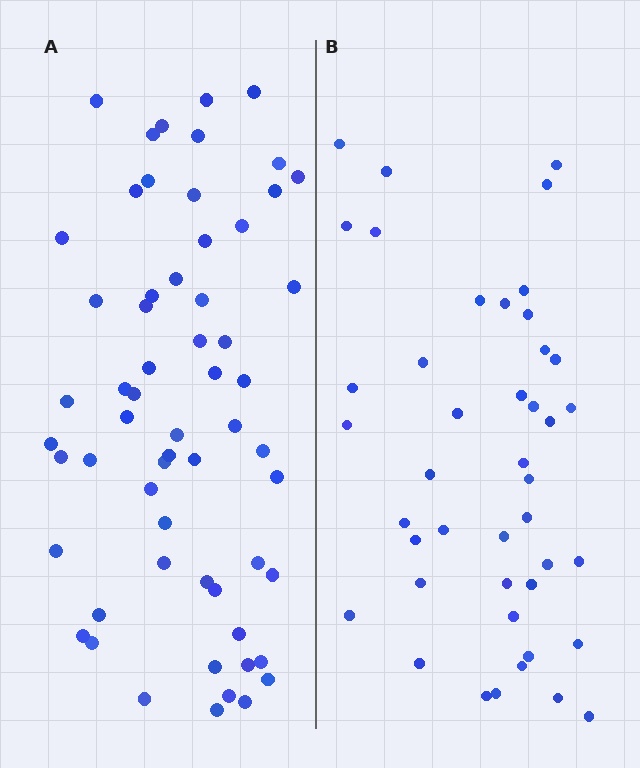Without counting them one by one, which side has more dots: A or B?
Region A (the left region) has more dots.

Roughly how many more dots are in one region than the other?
Region A has approximately 15 more dots than region B.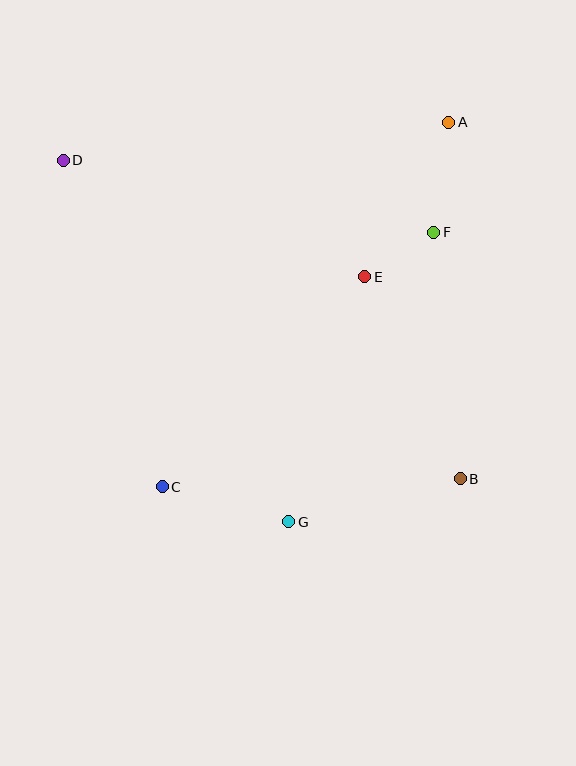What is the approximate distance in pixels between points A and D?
The distance between A and D is approximately 388 pixels.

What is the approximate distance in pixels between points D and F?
The distance between D and F is approximately 378 pixels.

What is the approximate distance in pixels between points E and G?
The distance between E and G is approximately 256 pixels.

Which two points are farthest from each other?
Points B and D are farthest from each other.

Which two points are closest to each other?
Points E and F are closest to each other.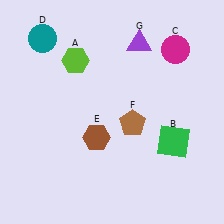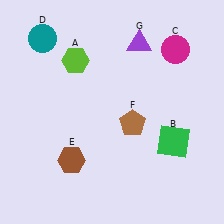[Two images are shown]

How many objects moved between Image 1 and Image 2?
1 object moved between the two images.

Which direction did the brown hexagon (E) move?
The brown hexagon (E) moved left.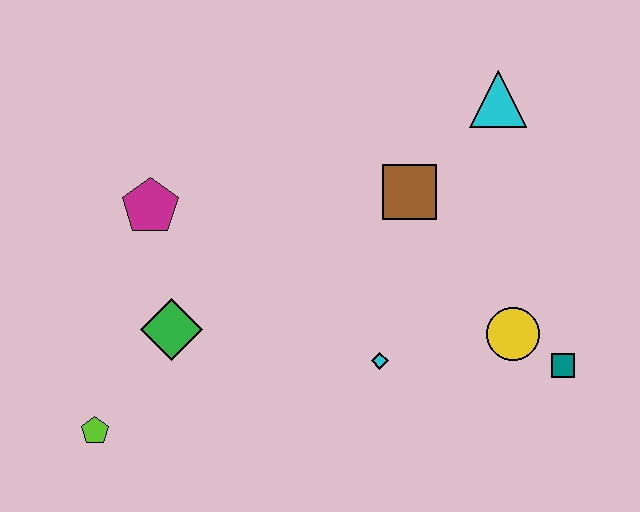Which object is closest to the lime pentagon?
The green diamond is closest to the lime pentagon.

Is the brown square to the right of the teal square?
No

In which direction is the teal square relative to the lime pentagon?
The teal square is to the right of the lime pentagon.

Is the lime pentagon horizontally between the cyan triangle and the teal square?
No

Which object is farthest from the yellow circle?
The lime pentagon is farthest from the yellow circle.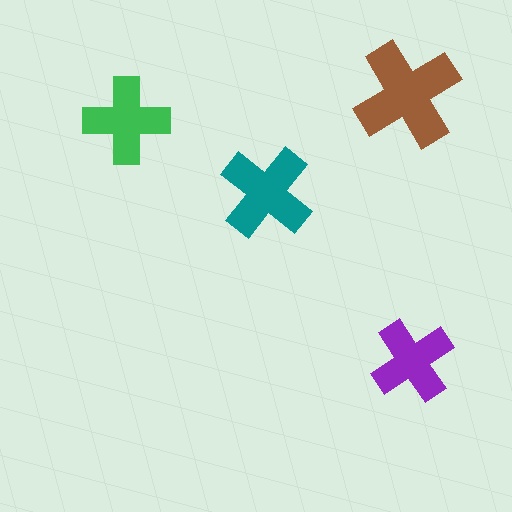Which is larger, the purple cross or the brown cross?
The brown one.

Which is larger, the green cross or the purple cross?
The green one.